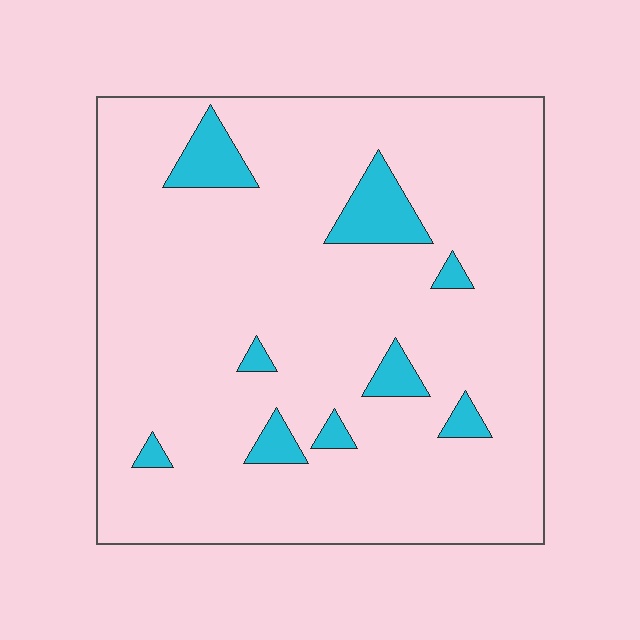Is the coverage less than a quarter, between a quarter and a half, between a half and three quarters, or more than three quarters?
Less than a quarter.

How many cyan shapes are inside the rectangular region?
9.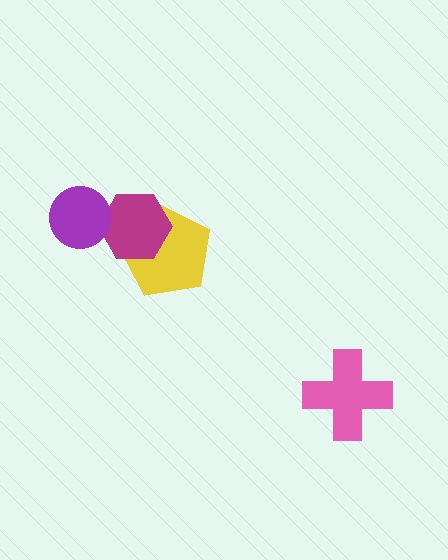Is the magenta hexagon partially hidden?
Yes, it is partially covered by another shape.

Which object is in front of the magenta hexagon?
The purple circle is in front of the magenta hexagon.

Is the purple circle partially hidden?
No, no other shape covers it.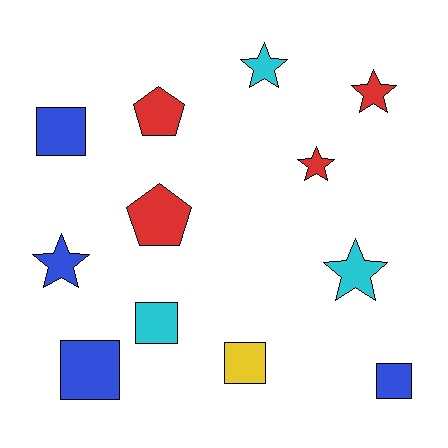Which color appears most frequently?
Red, with 4 objects.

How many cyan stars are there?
There are 2 cyan stars.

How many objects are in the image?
There are 12 objects.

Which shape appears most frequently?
Square, with 5 objects.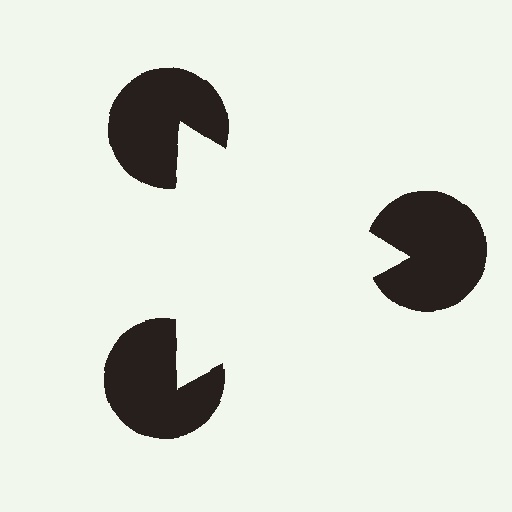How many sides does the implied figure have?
3 sides.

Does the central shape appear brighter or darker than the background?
It typically appears slightly brighter than the background, even though no actual brightness change is drawn.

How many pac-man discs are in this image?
There are 3 — one at each vertex of the illusory triangle.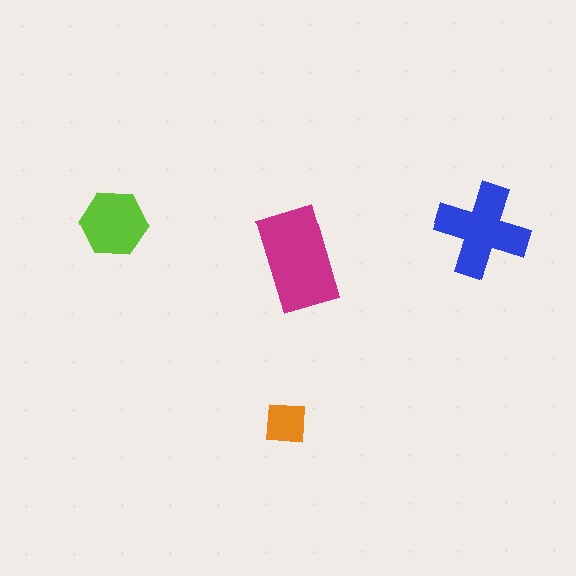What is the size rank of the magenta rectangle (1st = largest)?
1st.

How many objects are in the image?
There are 4 objects in the image.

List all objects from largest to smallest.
The magenta rectangle, the blue cross, the lime hexagon, the orange square.